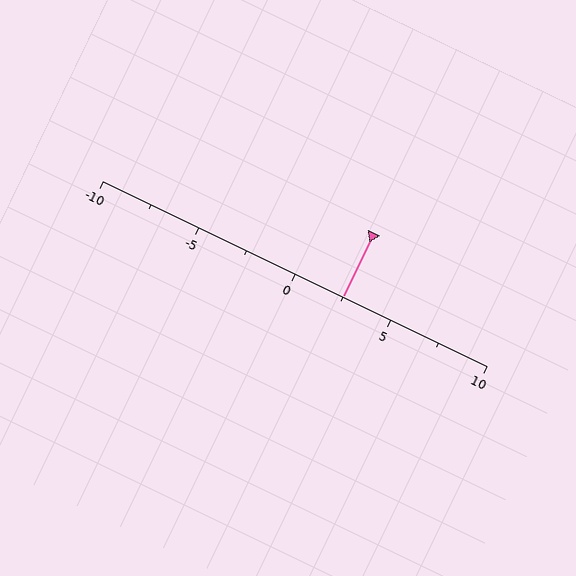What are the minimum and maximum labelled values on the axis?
The axis runs from -10 to 10.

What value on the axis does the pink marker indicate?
The marker indicates approximately 2.5.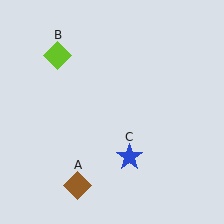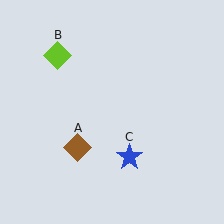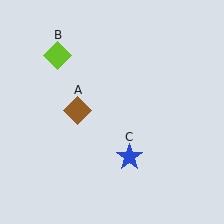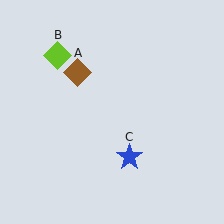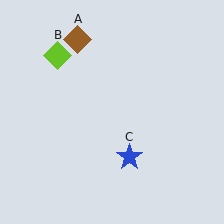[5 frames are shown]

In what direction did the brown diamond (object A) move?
The brown diamond (object A) moved up.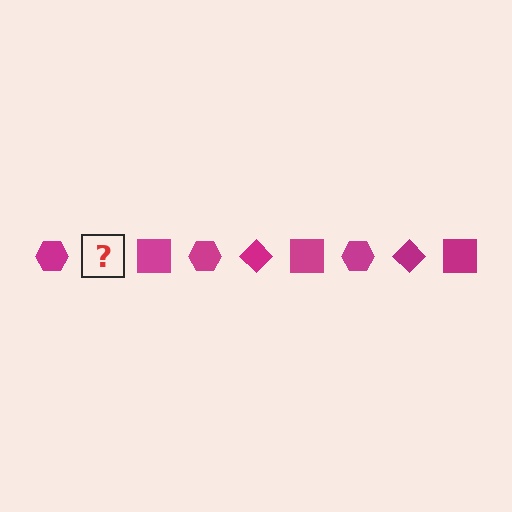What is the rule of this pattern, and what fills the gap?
The rule is that the pattern cycles through hexagon, diamond, square shapes in magenta. The gap should be filled with a magenta diamond.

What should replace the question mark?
The question mark should be replaced with a magenta diamond.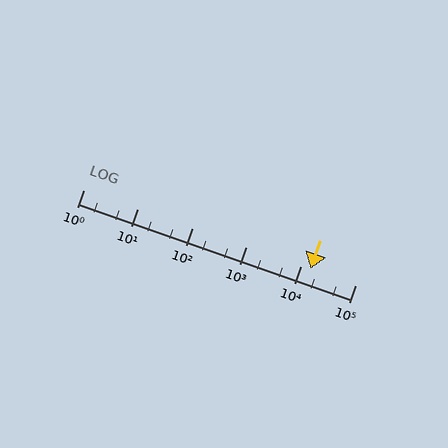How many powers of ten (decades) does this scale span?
The scale spans 5 decades, from 1 to 100000.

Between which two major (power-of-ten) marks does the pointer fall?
The pointer is between 10000 and 100000.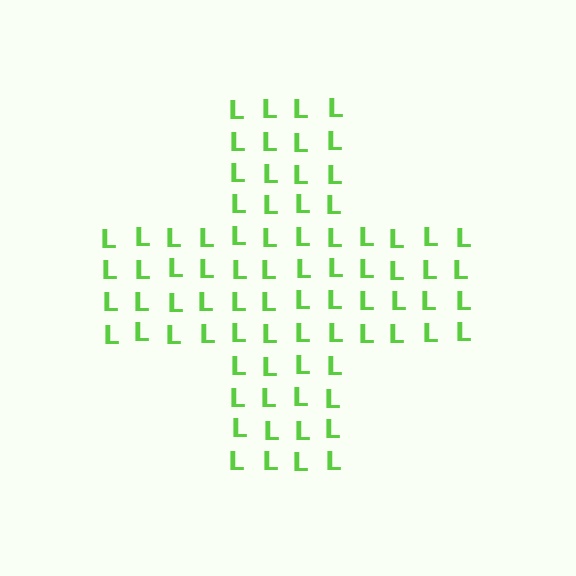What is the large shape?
The large shape is a cross.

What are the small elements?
The small elements are letter L's.